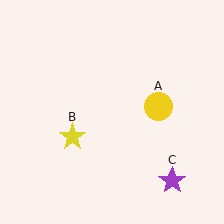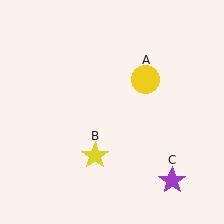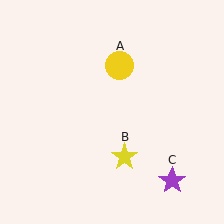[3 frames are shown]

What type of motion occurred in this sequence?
The yellow circle (object A), yellow star (object B) rotated counterclockwise around the center of the scene.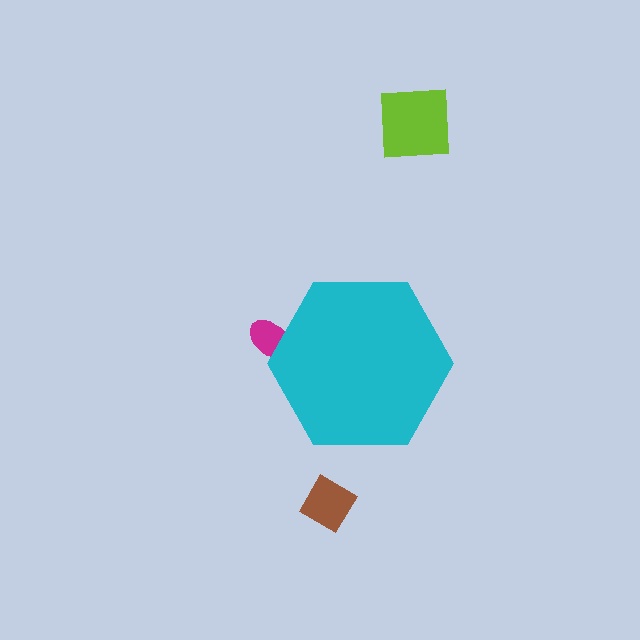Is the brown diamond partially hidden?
No, the brown diamond is fully visible.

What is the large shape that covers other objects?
A cyan hexagon.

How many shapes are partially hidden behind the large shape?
1 shape is partially hidden.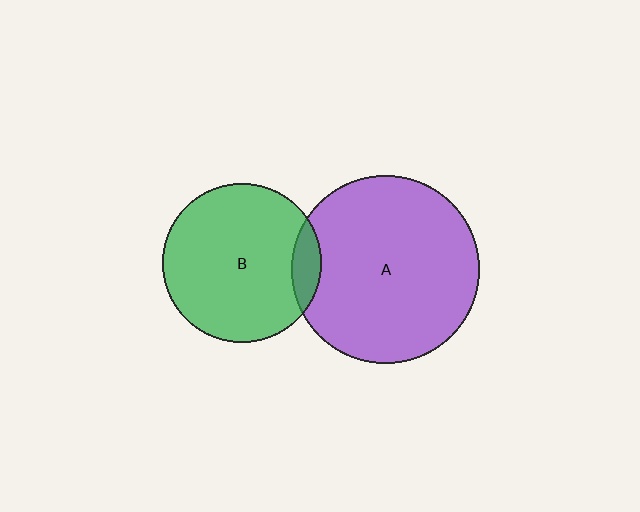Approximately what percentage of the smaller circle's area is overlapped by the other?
Approximately 10%.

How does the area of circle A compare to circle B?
Approximately 1.4 times.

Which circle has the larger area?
Circle A (purple).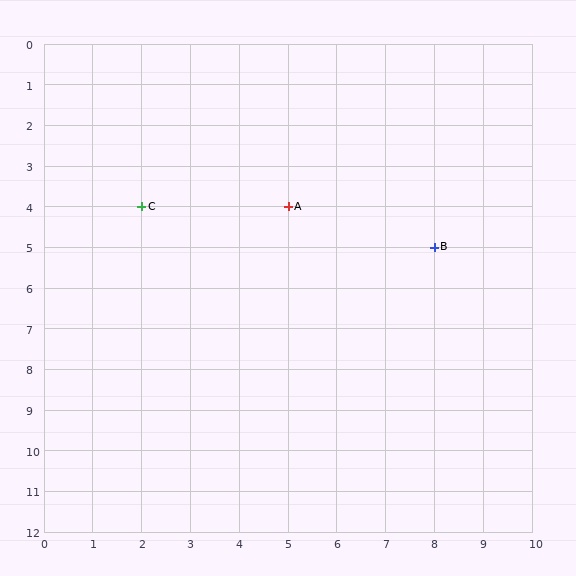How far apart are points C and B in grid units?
Points C and B are 6 columns and 1 row apart (about 6.1 grid units diagonally).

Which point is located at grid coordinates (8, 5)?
Point B is at (8, 5).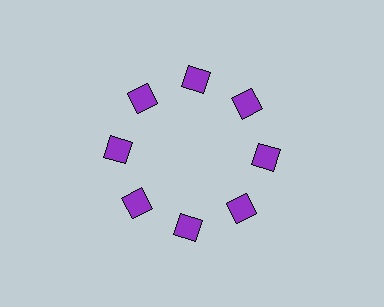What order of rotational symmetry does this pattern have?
This pattern has 8-fold rotational symmetry.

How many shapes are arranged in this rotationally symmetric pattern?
There are 8 shapes, arranged in 8 groups of 1.